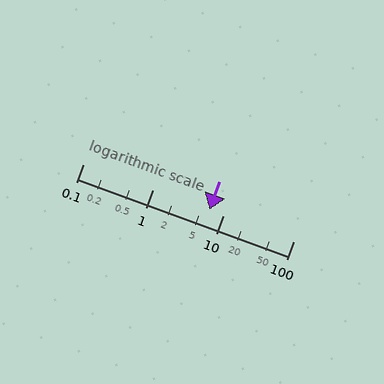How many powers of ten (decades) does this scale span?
The scale spans 3 decades, from 0.1 to 100.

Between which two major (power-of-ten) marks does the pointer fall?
The pointer is between 1 and 10.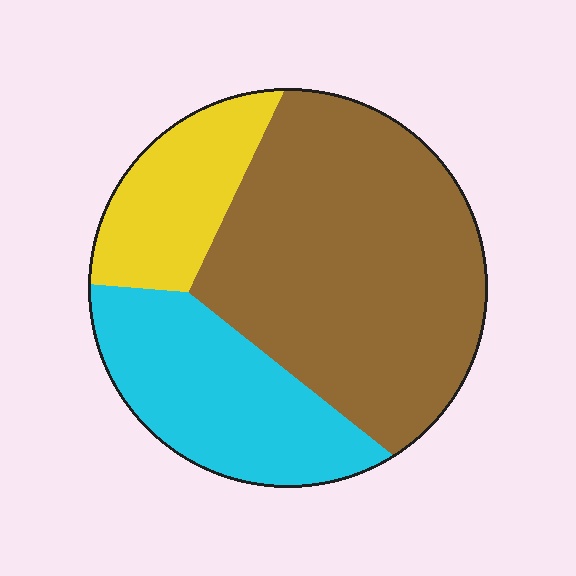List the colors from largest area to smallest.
From largest to smallest: brown, cyan, yellow.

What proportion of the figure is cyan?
Cyan takes up about one quarter (1/4) of the figure.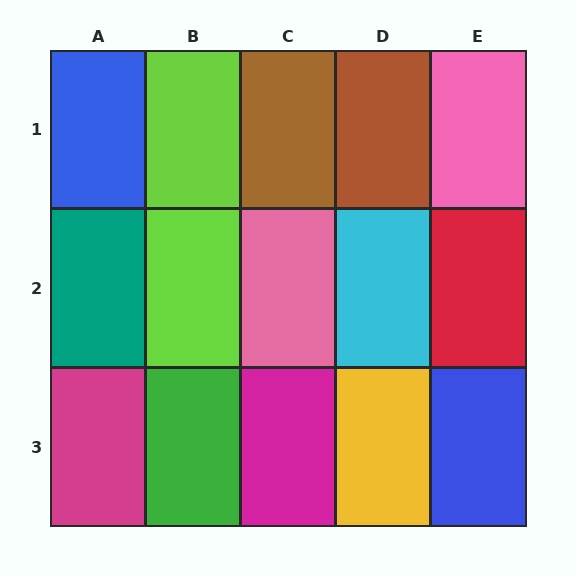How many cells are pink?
2 cells are pink.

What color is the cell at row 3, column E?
Blue.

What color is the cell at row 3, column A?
Magenta.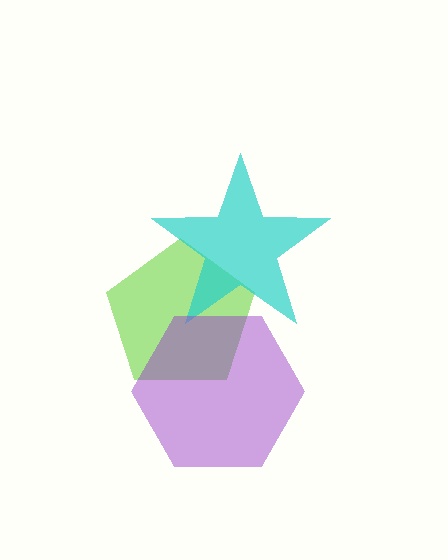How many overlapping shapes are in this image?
There are 3 overlapping shapes in the image.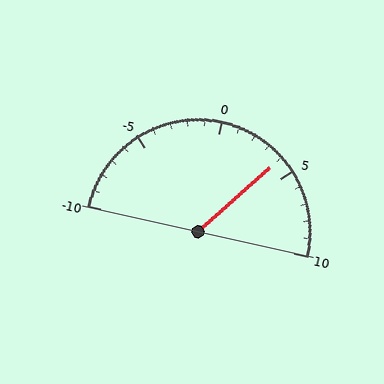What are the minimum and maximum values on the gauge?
The gauge ranges from -10 to 10.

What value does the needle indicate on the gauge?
The needle indicates approximately 4.